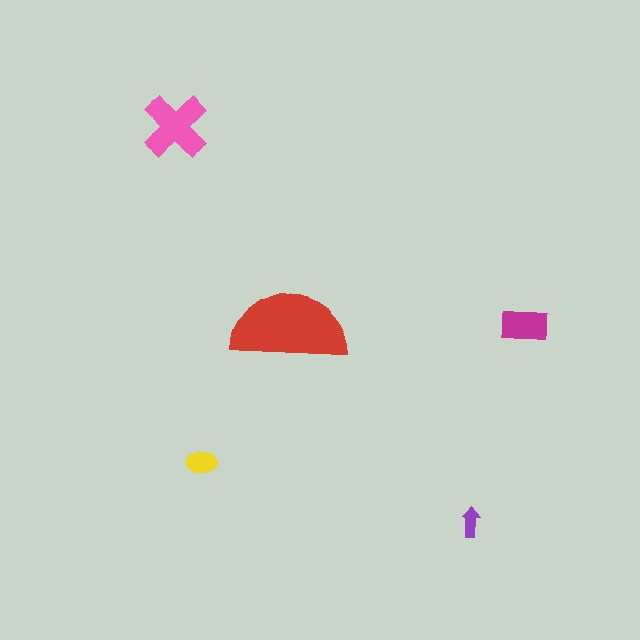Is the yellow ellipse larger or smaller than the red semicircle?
Smaller.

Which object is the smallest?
The purple arrow.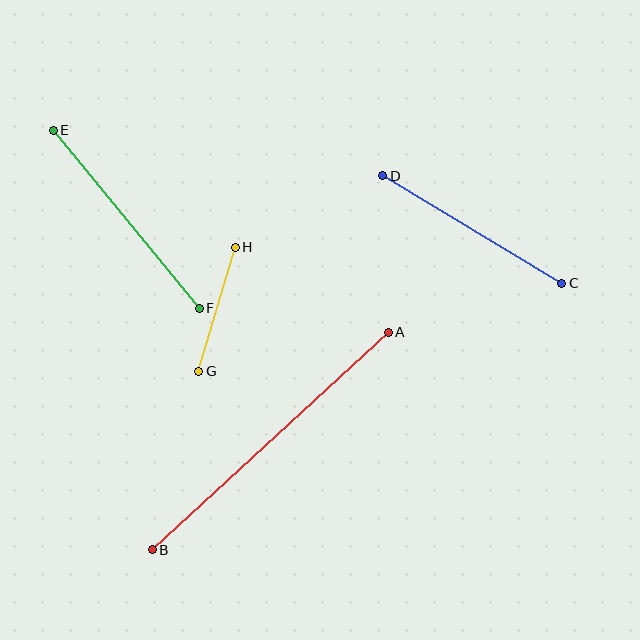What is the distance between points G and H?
The distance is approximately 129 pixels.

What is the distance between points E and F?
The distance is approximately 230 pixels.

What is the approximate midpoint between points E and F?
The midpoint is at approximately (126, 219) pixels.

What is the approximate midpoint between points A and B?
The midpoint is at approximately (270, 441) pixels.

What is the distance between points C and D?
The distance is approximately 209 pixels.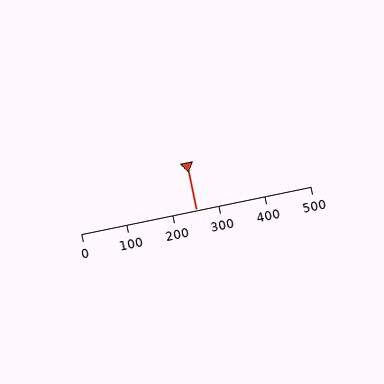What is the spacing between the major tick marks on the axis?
The major ticks are spaced 100 apart.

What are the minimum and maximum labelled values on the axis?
The axis runs from 0 to 500.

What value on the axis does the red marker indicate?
The marker indicates approximately 250.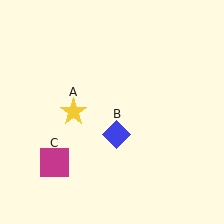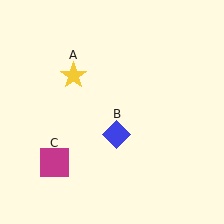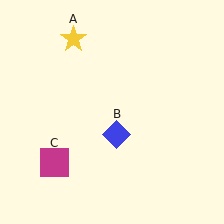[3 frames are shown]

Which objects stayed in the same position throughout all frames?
Blue diamond (object B) and magenta square (object C) remained stationary.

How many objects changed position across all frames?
1 object changed position: yellow star (object A).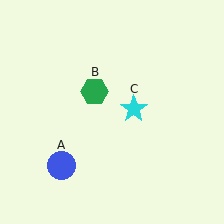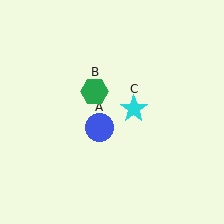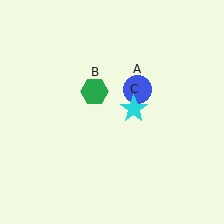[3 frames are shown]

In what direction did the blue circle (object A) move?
The blue circle (object A) moved up and to the right.